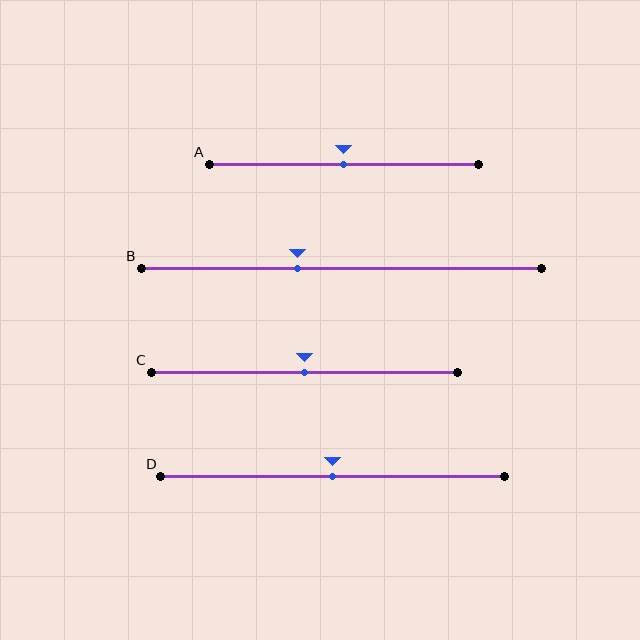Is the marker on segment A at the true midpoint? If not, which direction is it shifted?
Yes, the marker on segment A is at the true midpoint.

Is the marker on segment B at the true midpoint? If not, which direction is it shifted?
No, the marker on segment B is shifted to the left by about 11% of the segment length.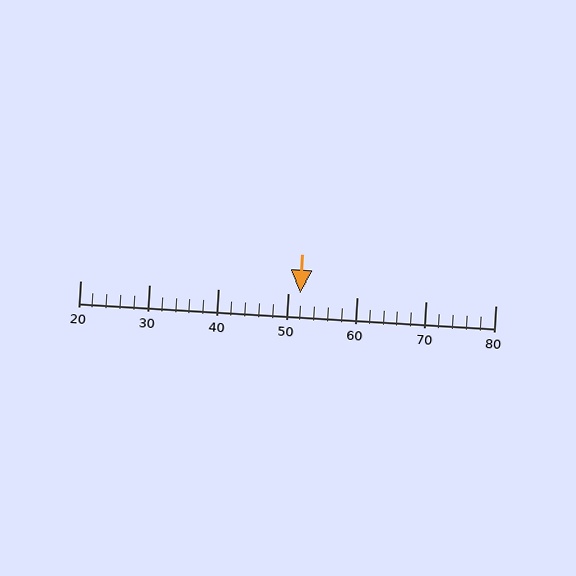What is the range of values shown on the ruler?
The ruler shows values from 20 to 80.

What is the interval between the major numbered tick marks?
The major tick marks are spaced 10 units apart.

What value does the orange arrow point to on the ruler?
The orange arrow points to approximately 52.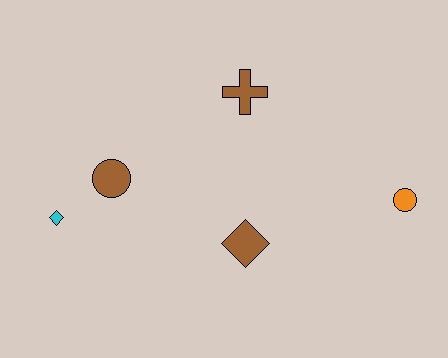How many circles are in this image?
There are 2 circles.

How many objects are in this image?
There are 5 objects.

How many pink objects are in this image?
There are no pink objects.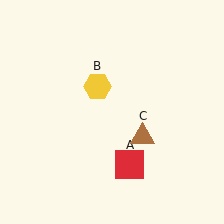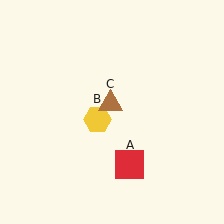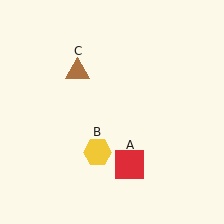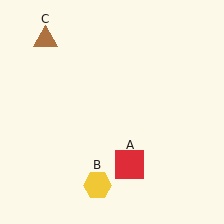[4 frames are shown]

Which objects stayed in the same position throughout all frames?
Red square (object A) remained stationary.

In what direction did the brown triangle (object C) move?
The brown triangle (object C) moved up and to the left.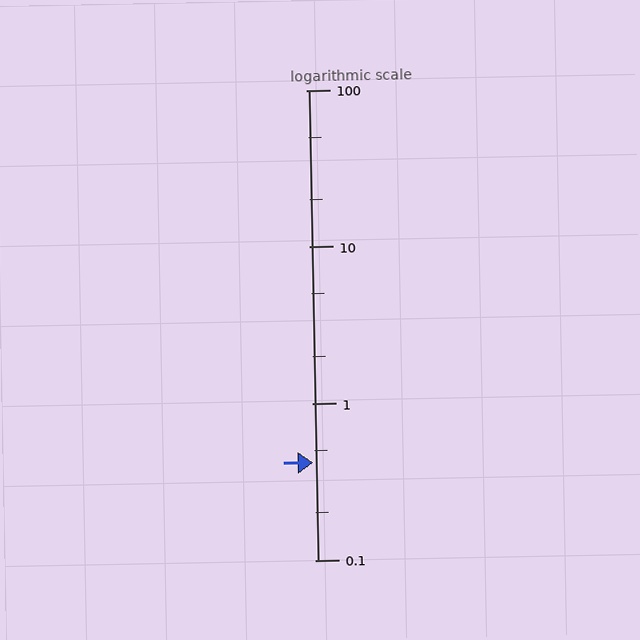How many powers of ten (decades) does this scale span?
The scale spans 3 decades, from 0.1 to 100.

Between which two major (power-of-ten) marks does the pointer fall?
The pointer is between 0.1 and 1.